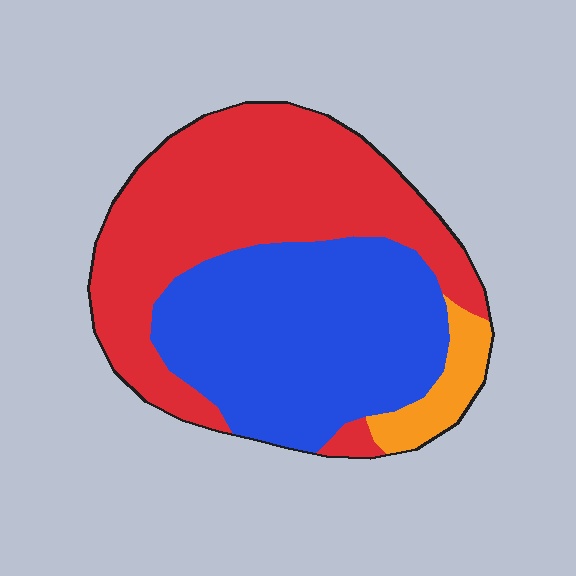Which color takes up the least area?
Orange, at roughly 5%.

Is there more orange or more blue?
Blue.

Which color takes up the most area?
Red, at roughly 50%.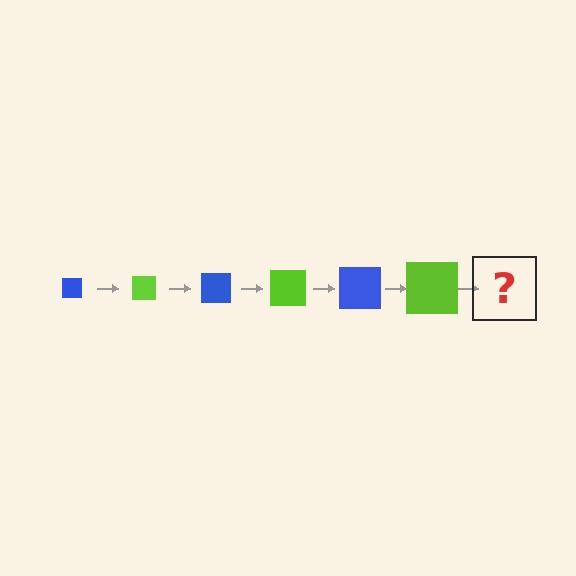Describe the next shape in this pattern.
It should be a blue square, larger than the previous one.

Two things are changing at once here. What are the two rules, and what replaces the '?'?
The two rules are that the square grows larger each step and the color cycles through blue and lime. The '?' should be a blue square, larger than the previous one.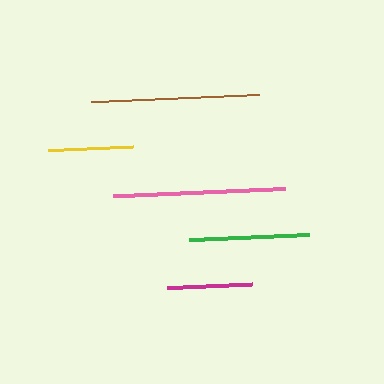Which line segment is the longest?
The pink line is the longest at approximately 172 pixels.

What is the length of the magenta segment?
The magenta segment is approximately 85 pixels long.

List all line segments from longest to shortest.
From longest to shortest: pink, brown, green, magenta, yellow.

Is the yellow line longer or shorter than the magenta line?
The magenta line is longer than the yellow line.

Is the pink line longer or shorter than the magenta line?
The pink line is longer than the magenta line.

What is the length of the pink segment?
The pink segment is approximately 172 pixels long.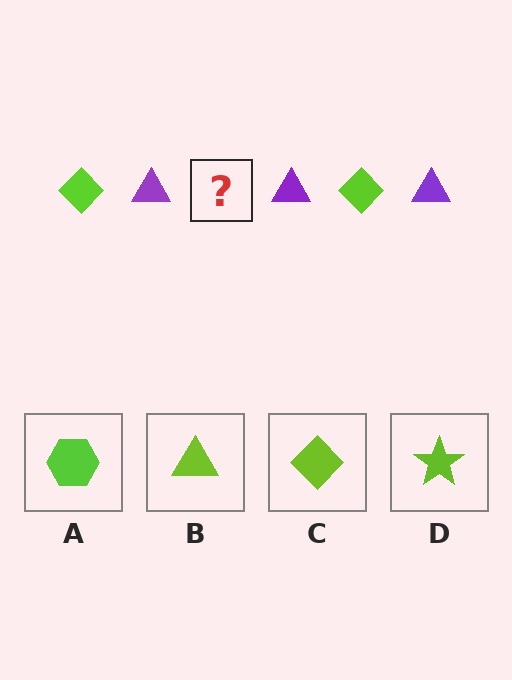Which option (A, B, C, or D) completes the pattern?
C.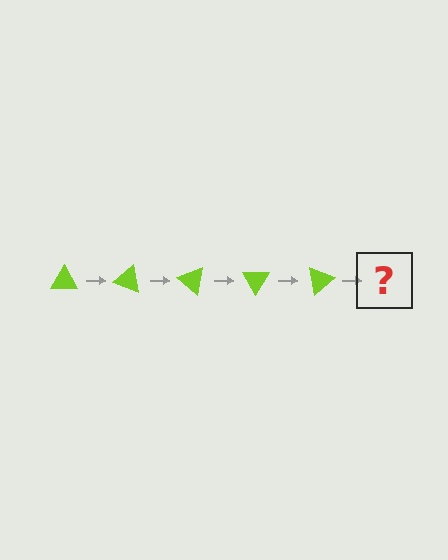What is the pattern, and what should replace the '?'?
The pattern is that the triangle rotates 20 degrees each step. The '?' should be a lime triangle rotated 100 degrees.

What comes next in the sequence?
The next element should be a lime triangle rotated 100 degrees.